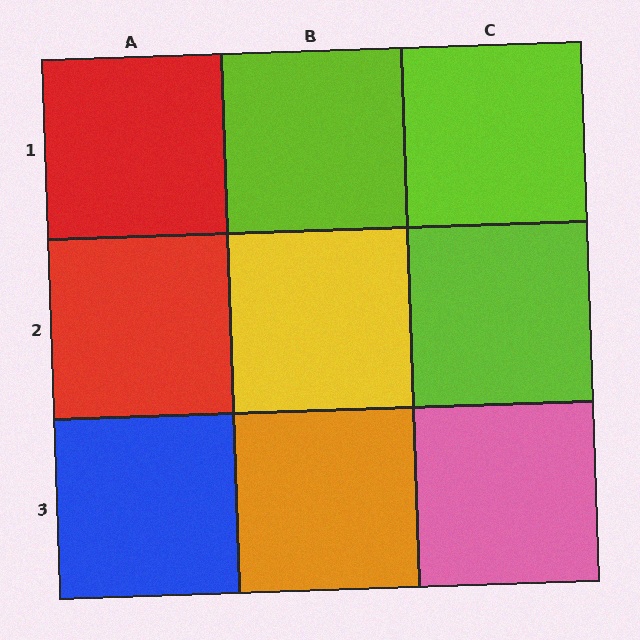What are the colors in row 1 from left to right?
Red, lime, lime.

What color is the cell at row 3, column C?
Pink.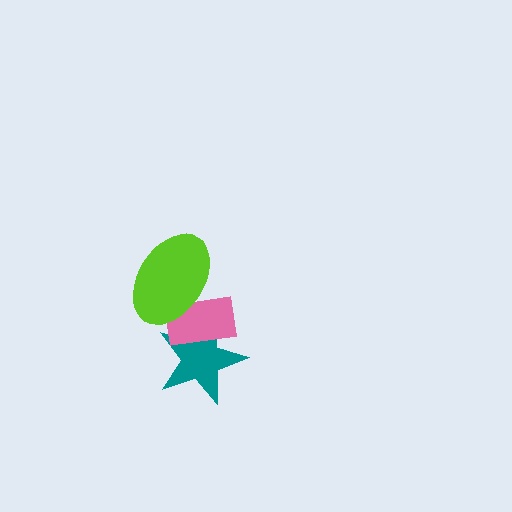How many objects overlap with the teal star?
2 objects overlap with the teal star.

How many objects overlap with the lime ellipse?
2 objects overlap with the lime ellipse.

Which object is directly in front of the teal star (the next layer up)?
The pink rectangle is directly in front of the teal star.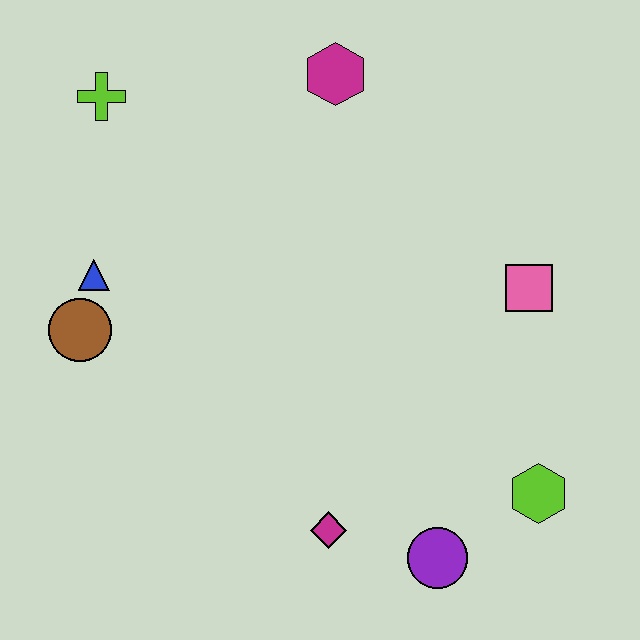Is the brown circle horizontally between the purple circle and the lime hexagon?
No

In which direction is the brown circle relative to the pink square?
The brown circle is to the left of the pink square.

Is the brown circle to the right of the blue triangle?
No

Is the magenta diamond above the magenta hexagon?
No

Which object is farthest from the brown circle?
The lime hexagon is farthest from the brown circle.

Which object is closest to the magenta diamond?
The purple circle is closest to the magenta diamond.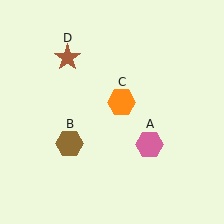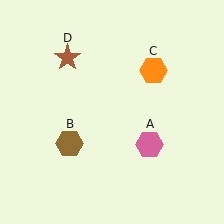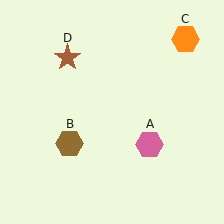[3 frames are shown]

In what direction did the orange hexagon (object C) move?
The orange hexagon (object C) moved up and to the right.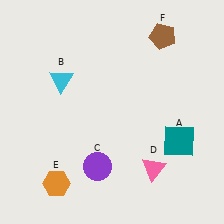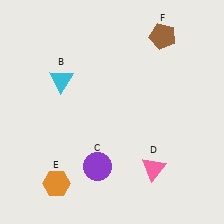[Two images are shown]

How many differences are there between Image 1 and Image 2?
There is 1 difference between the two images.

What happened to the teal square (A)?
The teal square (A) was removed in Image 2. It was in the bottom-right area of Image 1.